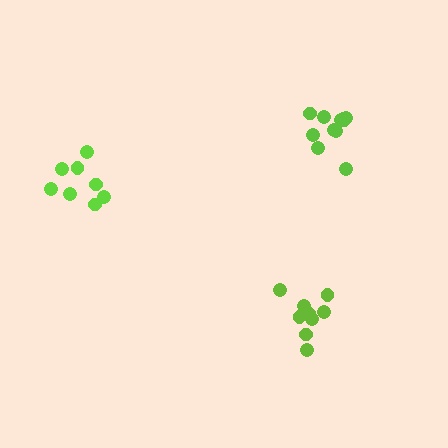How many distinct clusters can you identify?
There are 3 distinct clusters.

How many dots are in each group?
Group 1: 11 dots, Group 2: 11 dots, Group 3: 8 dots (30 total).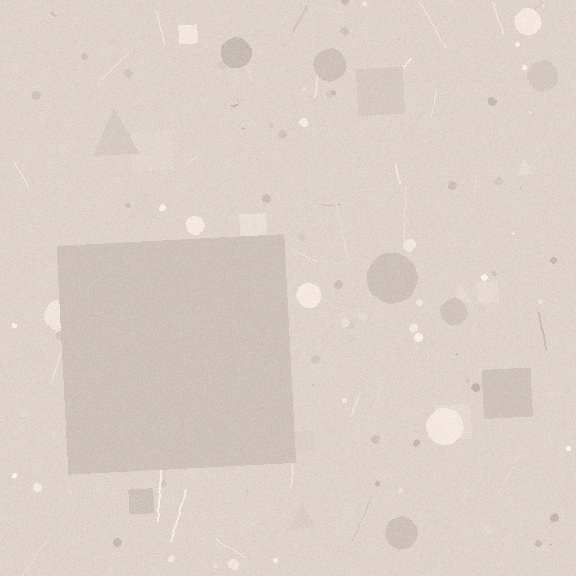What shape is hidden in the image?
A square is hidden in the image.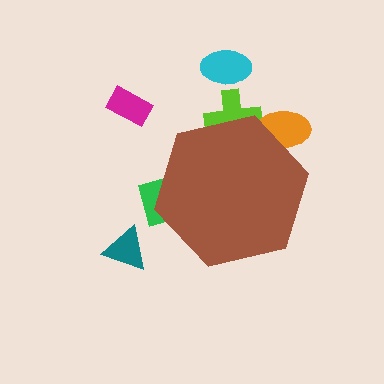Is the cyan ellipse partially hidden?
No, the cyan ellipse is fully visible.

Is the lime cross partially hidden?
Yes, the lime cross is partially hidden behind the brown hexagon.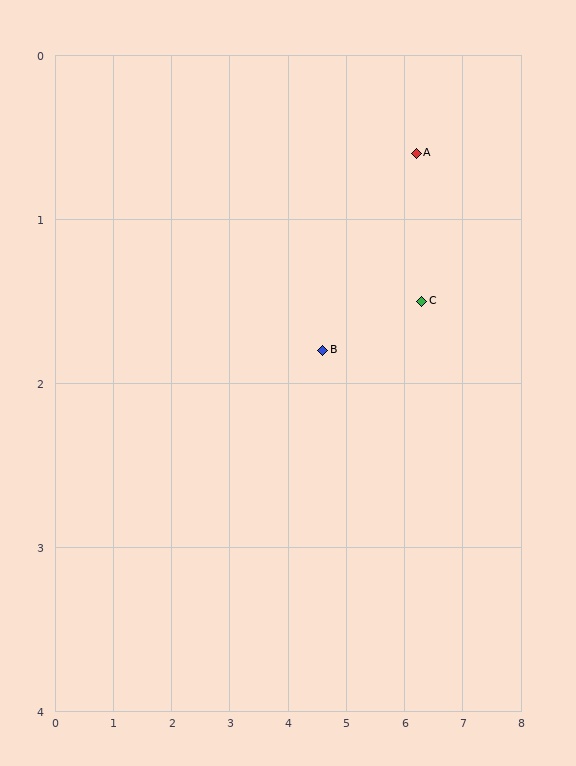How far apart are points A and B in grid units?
Points A and B are about 2.0 grid units apart.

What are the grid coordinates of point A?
Point A is at approximately (6.2, 0.6).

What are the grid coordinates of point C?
Point C is at approximately (6.3, 1.5).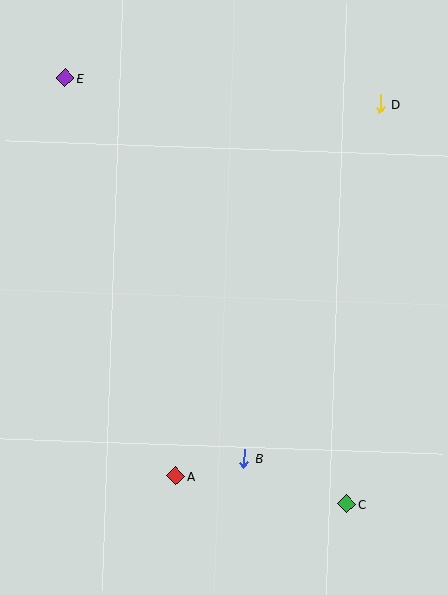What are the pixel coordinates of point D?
Point D is at (380, 104).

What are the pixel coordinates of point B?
Point B is at (244, 459).